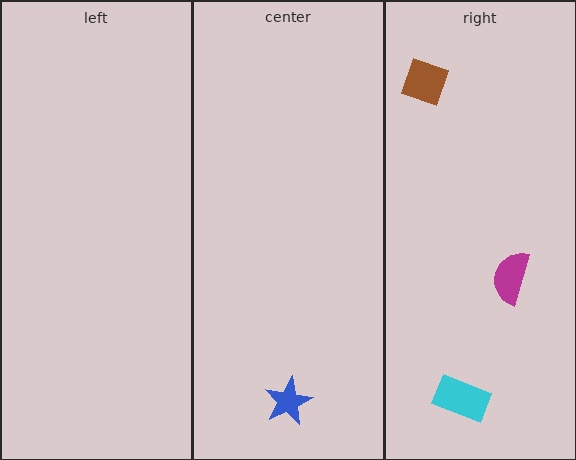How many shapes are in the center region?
1.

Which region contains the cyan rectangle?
The right region.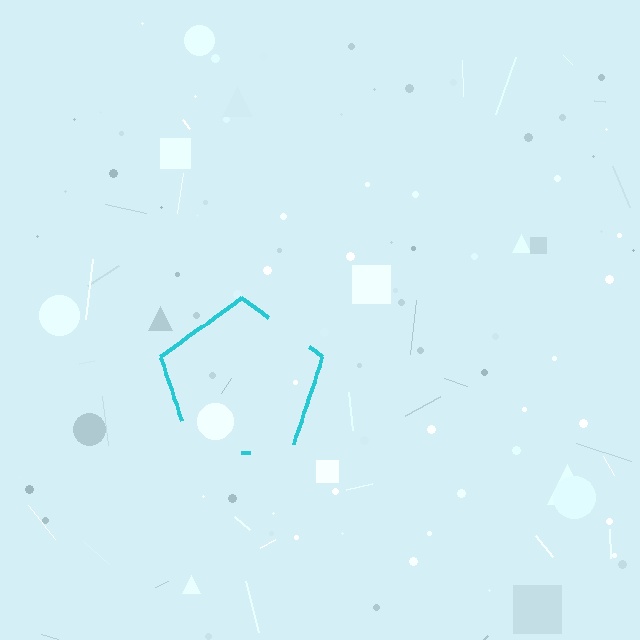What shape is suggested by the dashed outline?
The dashed outline suggests a pentagon.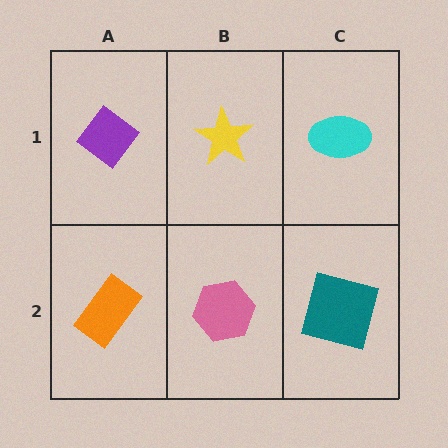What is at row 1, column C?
A cyan ellipse.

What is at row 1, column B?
A yellow star.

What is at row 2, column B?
A pink hexagon.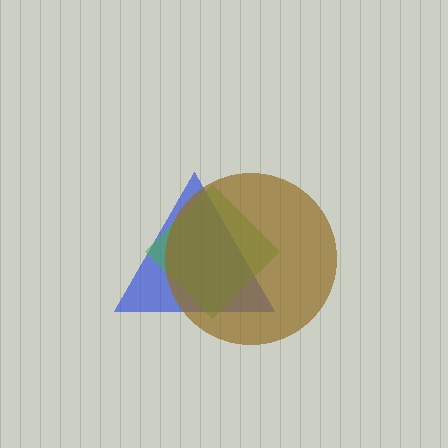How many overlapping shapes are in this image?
There are 3 overlapping shapes in the image.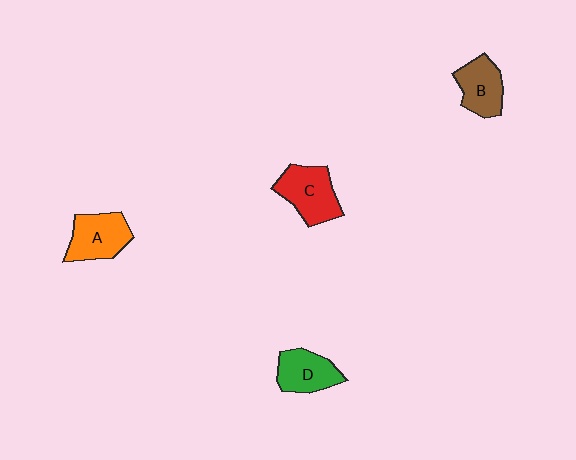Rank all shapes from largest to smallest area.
From largest to smallest: C (red), A (orange), B (brown), D (green).